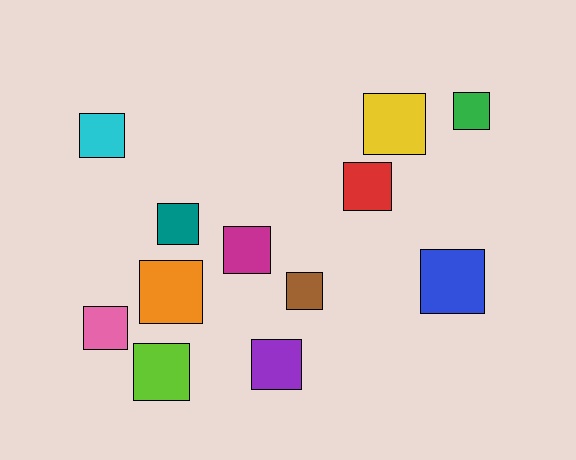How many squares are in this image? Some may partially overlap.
There are 12 squares.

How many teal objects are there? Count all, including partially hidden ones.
There is 1 teal object.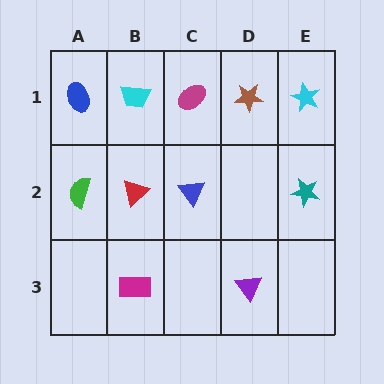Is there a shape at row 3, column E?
No, that cell is empty.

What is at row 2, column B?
A red triangle.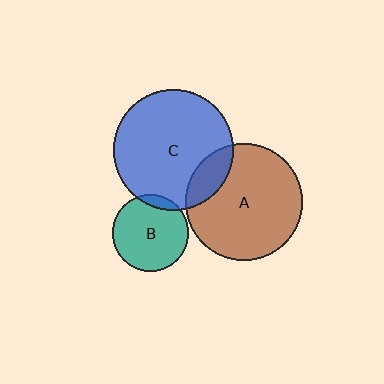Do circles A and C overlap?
Yes.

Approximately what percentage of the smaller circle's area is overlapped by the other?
Approximately 15%.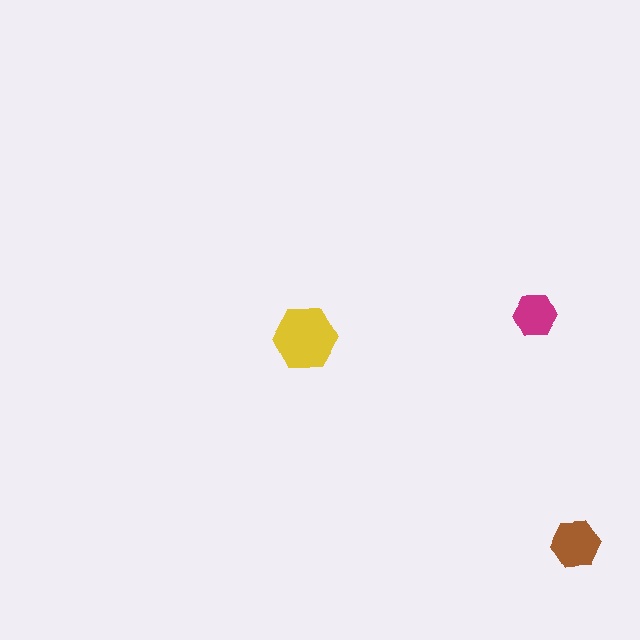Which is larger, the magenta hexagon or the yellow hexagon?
The yellow one.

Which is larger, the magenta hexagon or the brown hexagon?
The brown one.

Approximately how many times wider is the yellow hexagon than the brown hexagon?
About 1.5 times wider.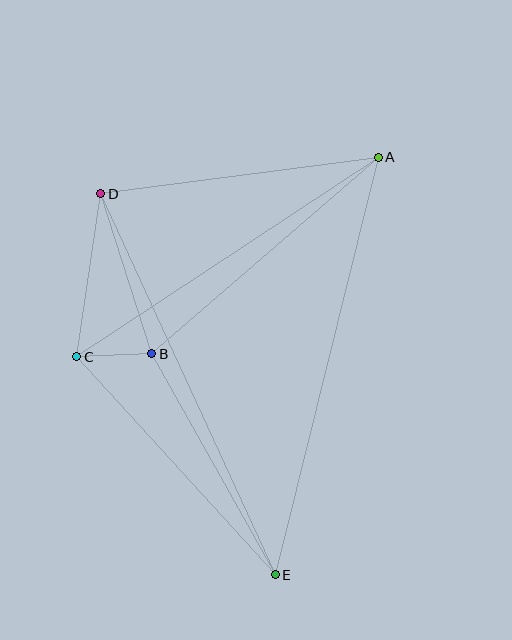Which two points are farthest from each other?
Points A and E are farthest from each other.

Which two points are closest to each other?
Points B and C are closest to each other.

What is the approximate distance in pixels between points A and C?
The distance between A and C is approximately 362 pixels.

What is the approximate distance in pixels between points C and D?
The distance between C and D is approximately 165 pixels.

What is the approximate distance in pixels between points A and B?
The distance between A and B is approximately 300 pixels.